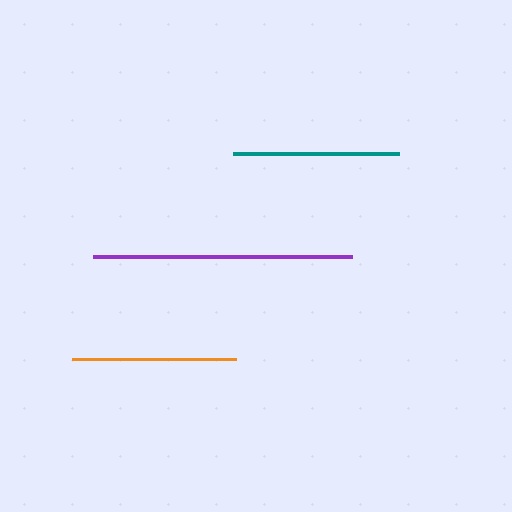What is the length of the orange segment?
The orange segment is approximately 164 pixels long.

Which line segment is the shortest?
The orange line is the shortest at approximately 164 pixels.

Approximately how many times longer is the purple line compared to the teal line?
The purple line is approximately 1.6 times the length of the teal line.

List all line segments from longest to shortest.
From longest to shortest: purple, teal, orange.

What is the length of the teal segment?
The teal segment is approximately 166 pixels long.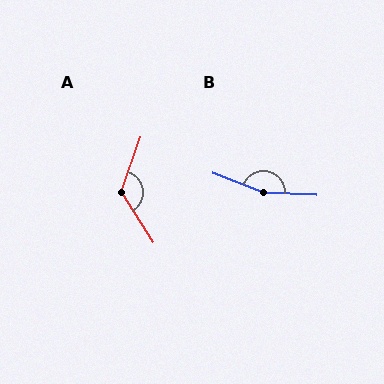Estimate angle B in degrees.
Approximately 162 degrees.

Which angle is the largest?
B, at approximately 162 degrees.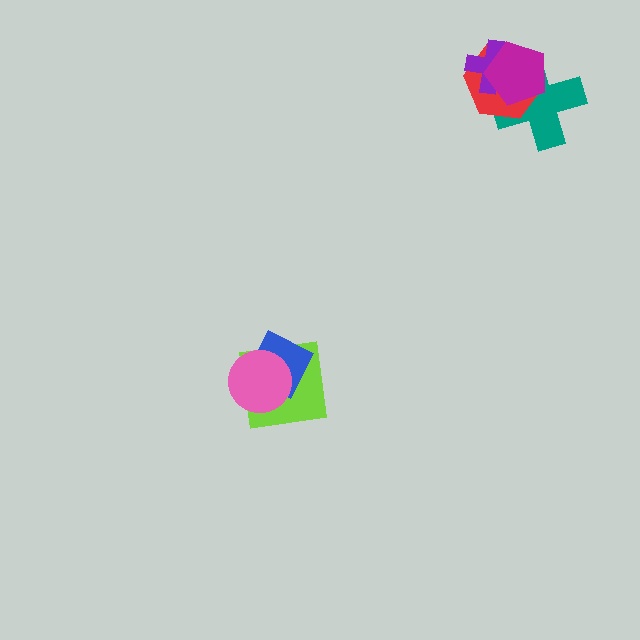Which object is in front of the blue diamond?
The pink circle is in front of the blue diamond.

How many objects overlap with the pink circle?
2 objects overlap with the pink circle.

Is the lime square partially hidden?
Yes, it is partially covered by another shape.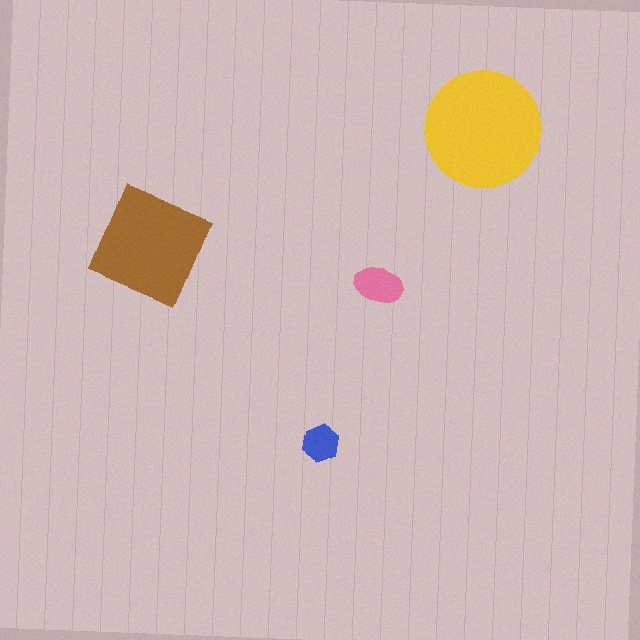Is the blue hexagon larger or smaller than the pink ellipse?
Smaller.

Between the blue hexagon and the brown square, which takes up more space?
The brown square.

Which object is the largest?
The yellow circle.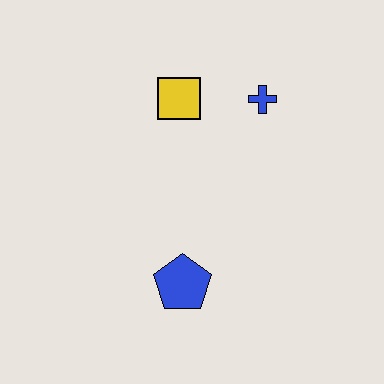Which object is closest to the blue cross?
The yellow square is closest to the blue cross.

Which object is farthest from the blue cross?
The blue pentagon is farthest from the blue cross.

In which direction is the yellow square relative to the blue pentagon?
The yellow square is above the blue pentagon.